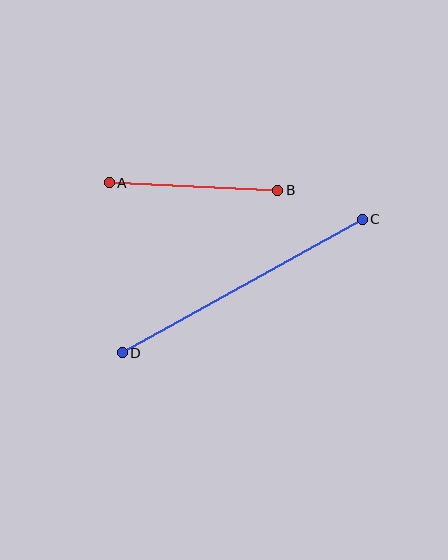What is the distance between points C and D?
The distance is approximately 275 pixels.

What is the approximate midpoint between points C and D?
The midpoint is at approximately (242, 286) pixels.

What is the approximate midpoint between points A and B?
The midpoint is at approximately (194, 186) pixels.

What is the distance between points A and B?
The distance is approximately 169 pixels.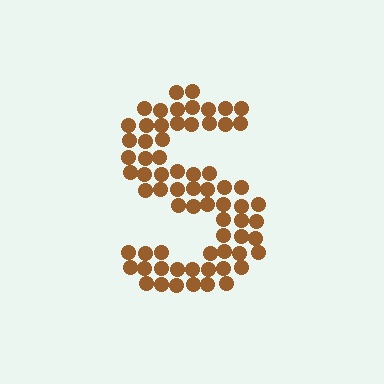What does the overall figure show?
The overall figure shows the letter S.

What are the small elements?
The small elements are circles.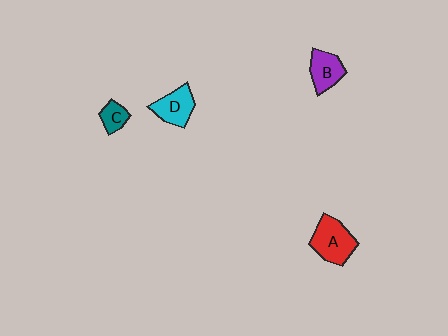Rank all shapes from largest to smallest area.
From largest to smallest: A (red), D (cyan), B (purple), C (teal).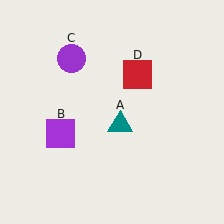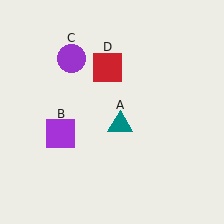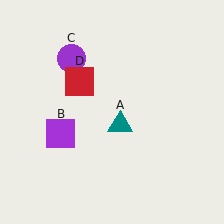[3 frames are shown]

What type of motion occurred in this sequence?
The red square (object D) rotated counterclockwise around the center of the scene.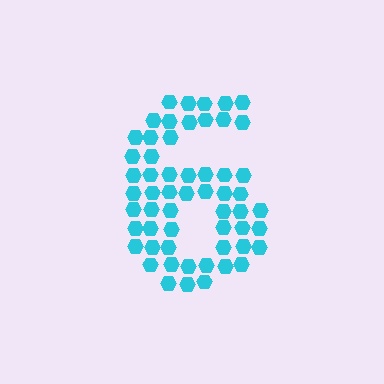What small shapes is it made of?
It is made of small hexagons.